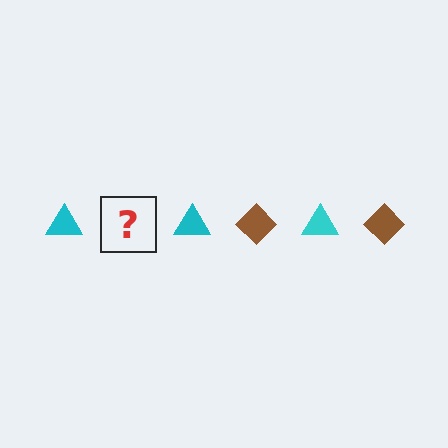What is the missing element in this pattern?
The missing element is a brown diamond.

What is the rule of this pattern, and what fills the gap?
The rule is that the pattern alternates between cyan triangle and brown diamond. The gap should be filled with a brown diamond.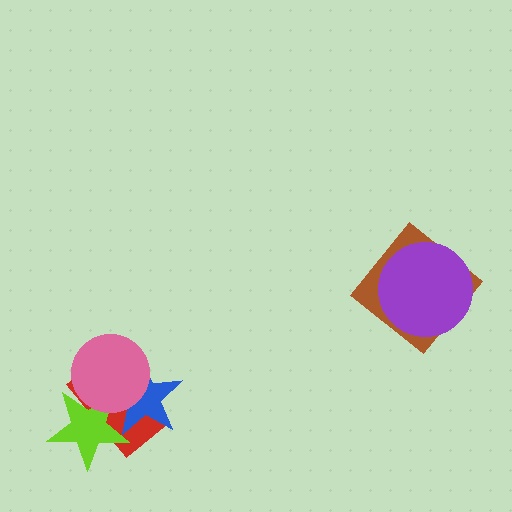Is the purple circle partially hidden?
No, no other shape covers it.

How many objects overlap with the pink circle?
3 objects overlap with the pink circle.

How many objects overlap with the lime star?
3 objects overlap with the lime star.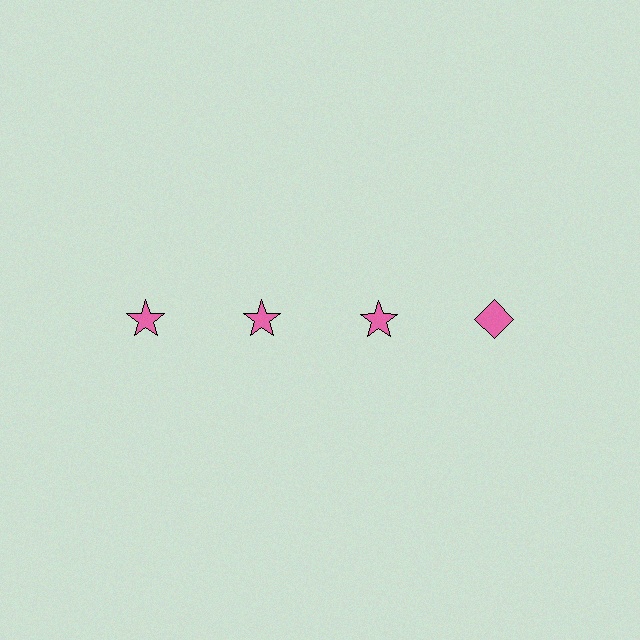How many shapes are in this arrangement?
There are 4 shapes arranged in a grid pattern.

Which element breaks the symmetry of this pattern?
The pink diamond in the top row, second from right column breaks the symmetry. All other shapes are pink stars.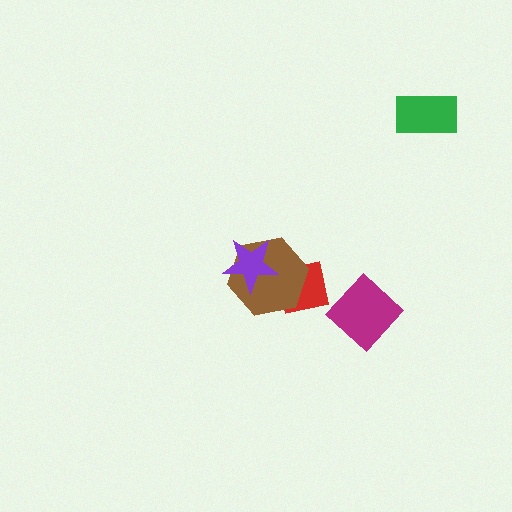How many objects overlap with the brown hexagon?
2 objects overlap with the brown hexagon.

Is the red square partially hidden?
Yes, it is partially covered by another shape.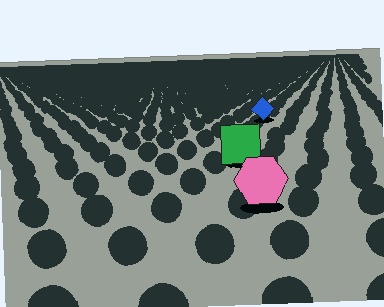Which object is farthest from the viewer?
The blue diamond is farthest from the viewer. It appears smaller and the ground texture around it is denser.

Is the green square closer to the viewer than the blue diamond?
Yes. The green square is closer — you can tell from the texture gradient: the ground texture is coarser near it.